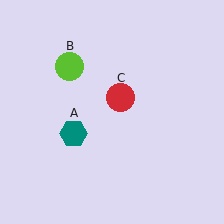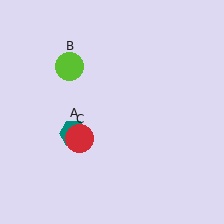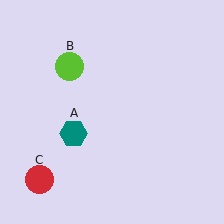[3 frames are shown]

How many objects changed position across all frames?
1 object changed position: red circle (object C).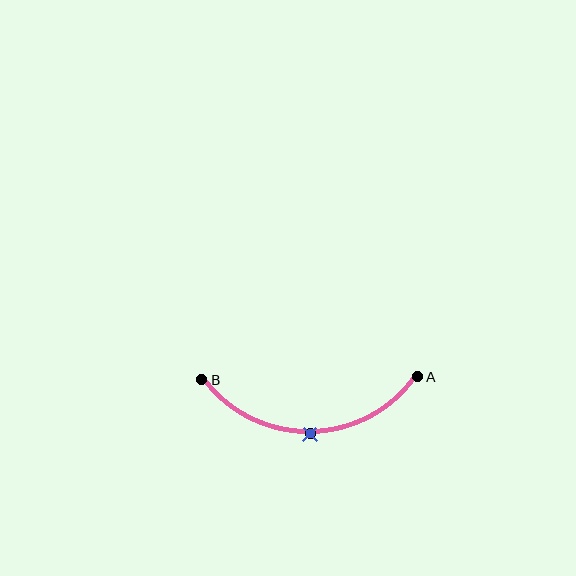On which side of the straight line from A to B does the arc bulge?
The arc bulges below the straight line connecting A and B.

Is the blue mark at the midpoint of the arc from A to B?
Yes. The blue mark lies on the arc at equal arc-length from both A and B — it is the arc midpoint.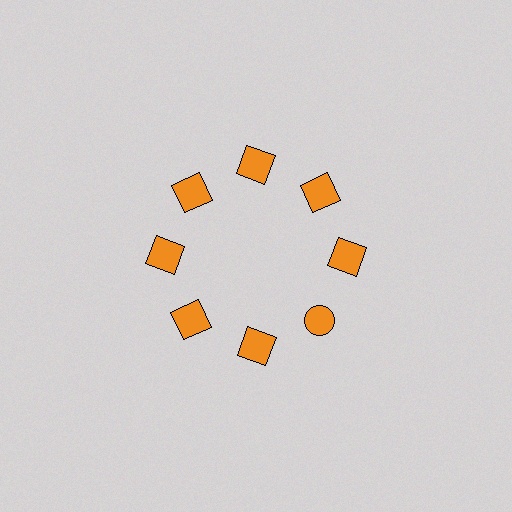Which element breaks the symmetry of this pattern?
The orange circle at roughly the 4 o'clock position breaks the symmetry. All other shapes are orange squares.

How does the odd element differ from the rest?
It has a different shape: circle instead of square.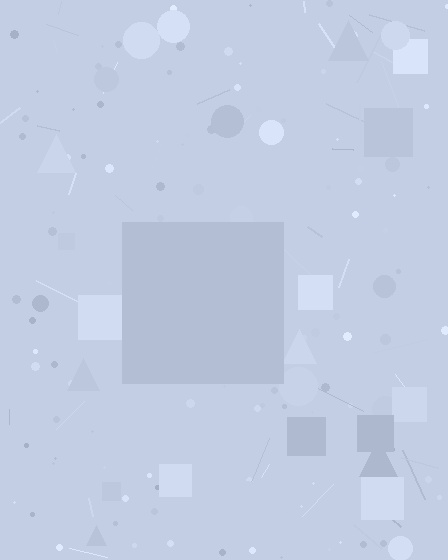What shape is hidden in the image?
A square is hidden in the image.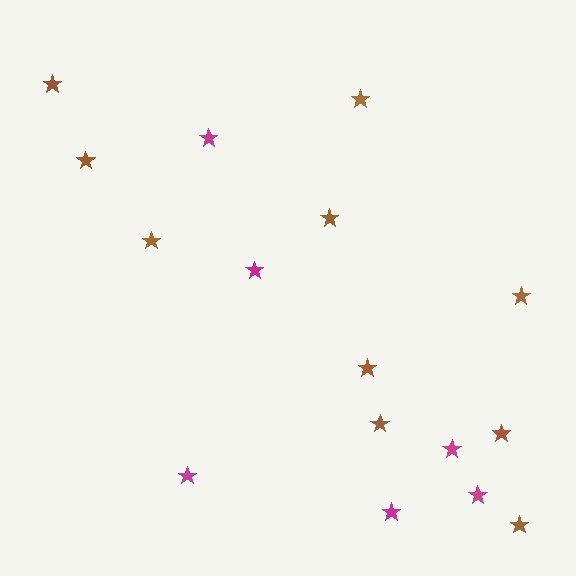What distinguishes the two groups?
There are 2 groups: one group of brown stars (10) and one group of magenta stars (6).